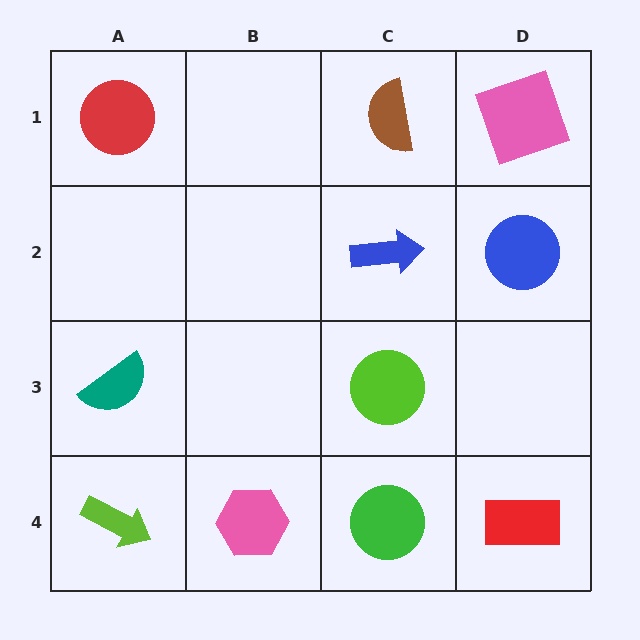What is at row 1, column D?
A pink square.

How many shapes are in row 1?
3 shapes.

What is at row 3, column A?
A teal semicircle.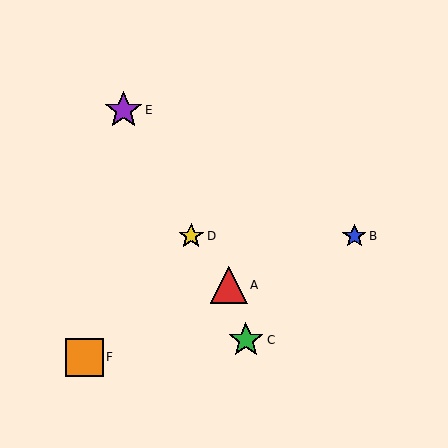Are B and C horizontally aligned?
No, B is at y≈236 and C is at y≈340.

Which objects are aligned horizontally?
Objects B, D are aligned horizontally.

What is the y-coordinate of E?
Object E is at y≈110.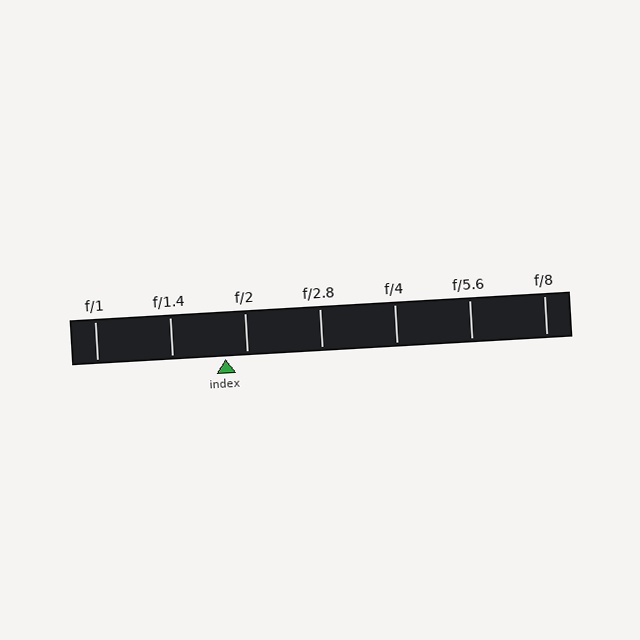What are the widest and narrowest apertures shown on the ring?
The widest aperture shown is f/1 and the narrowest is f/8.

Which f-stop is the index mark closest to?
The index mark is closest to f/2.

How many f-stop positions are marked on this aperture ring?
There are 7 f-stop positions marked.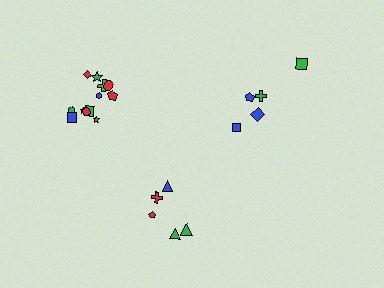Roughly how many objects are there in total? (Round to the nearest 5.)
Roughly 20 objects in total.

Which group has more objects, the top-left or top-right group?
The top-left group.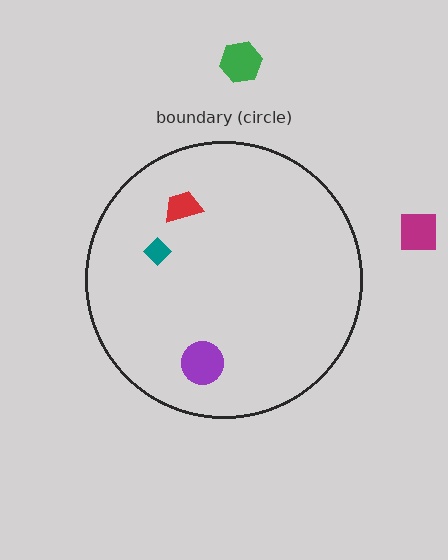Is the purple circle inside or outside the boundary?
Inside.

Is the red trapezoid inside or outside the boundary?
Inside.